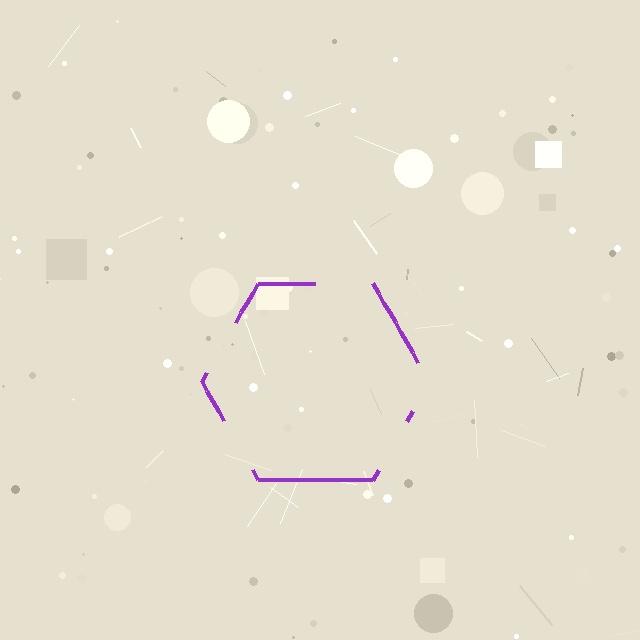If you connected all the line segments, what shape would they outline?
They would outline a hexagon.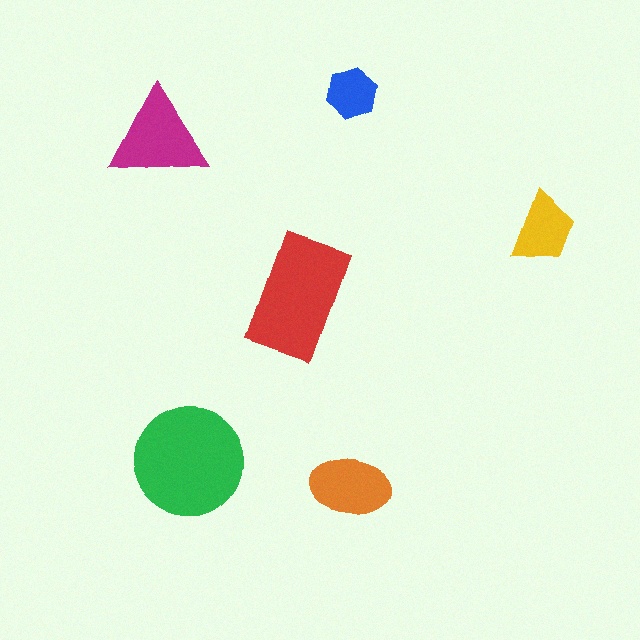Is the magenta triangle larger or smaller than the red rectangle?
Smaller.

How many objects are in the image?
There are 6 objects in the image.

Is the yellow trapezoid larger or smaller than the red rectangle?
Smaller.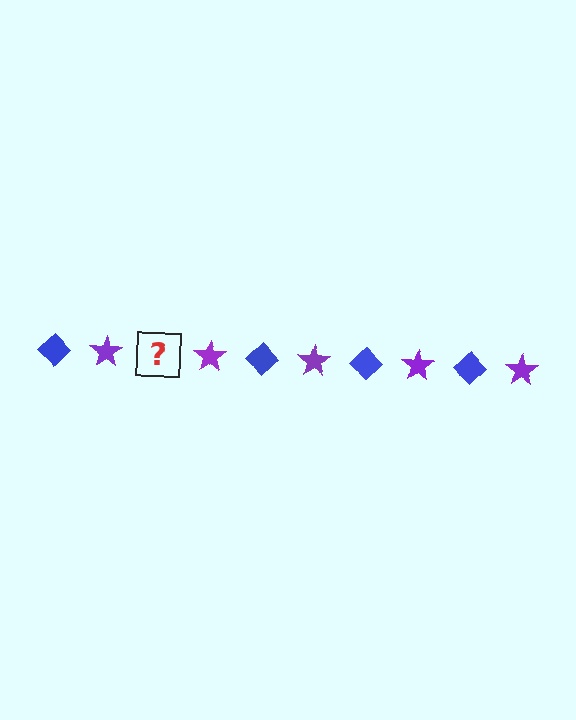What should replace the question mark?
The question mark should be replaced with a blue diamond.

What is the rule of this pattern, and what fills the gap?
The rule is that the pattern alternates between blue diamond and purple star. The gap should be filled with a blue diamond.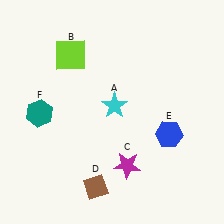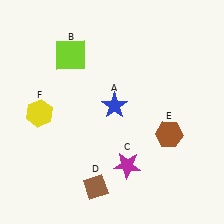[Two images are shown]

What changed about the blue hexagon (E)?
In Image 1, E is blue. In Image 2, it changed to brown.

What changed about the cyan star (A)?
In Image 1, A is cyan. In Image 2, it changed to blue.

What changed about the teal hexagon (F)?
In Image 1, F is teal. In Image 2, it changed to yellow.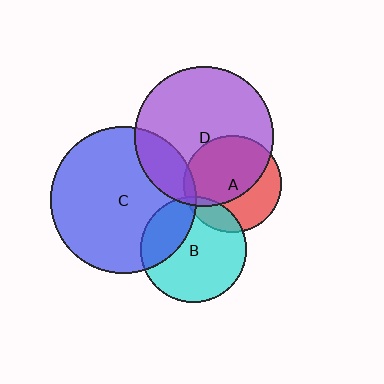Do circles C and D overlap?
Yes.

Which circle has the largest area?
Circle C (blue).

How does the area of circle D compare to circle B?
Approximately 1.7 times.